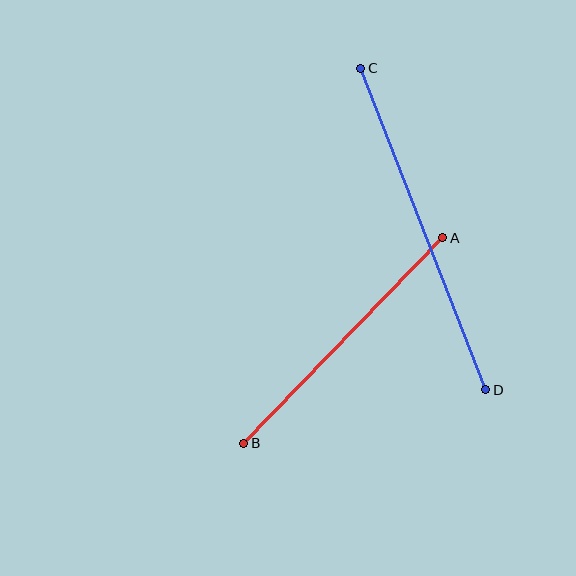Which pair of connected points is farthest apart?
Points C and D are farthest apart.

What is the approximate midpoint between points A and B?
The midpoint is at approximately (343, 341) pixels.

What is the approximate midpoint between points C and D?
The midpoint is at approximately (423, 229) pixels.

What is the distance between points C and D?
The distance is approximately 345 pixels.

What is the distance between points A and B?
The distance is approximately 286 pixels.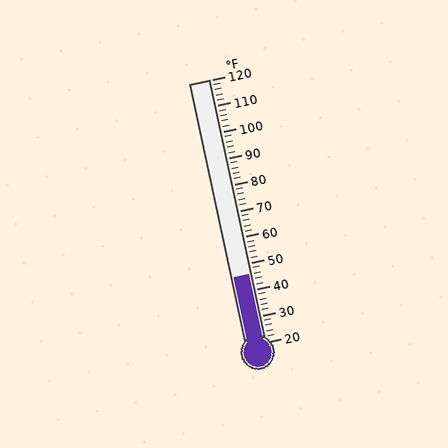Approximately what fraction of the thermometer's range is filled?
The thermometer is filled to approximately 25% of its range.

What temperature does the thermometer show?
The thermometer shows approximately 46°F.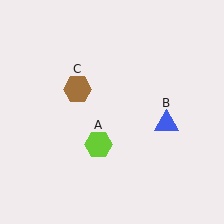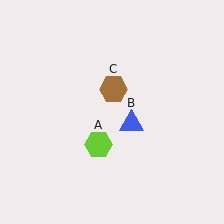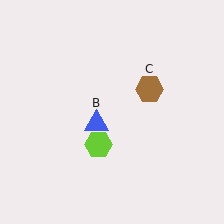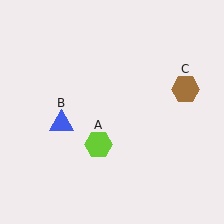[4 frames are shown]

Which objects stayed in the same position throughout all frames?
Lime hexagon (object A) remained stationary.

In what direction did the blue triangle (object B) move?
The blue triangle (object B) moved left.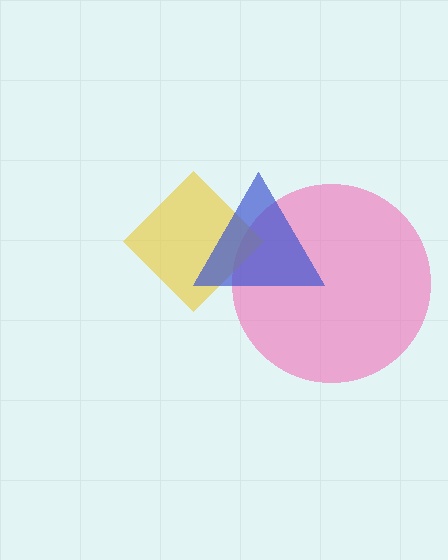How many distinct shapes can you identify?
There are 3 distinct shapes: a pink circle, a yellow diamond, a blue triangle.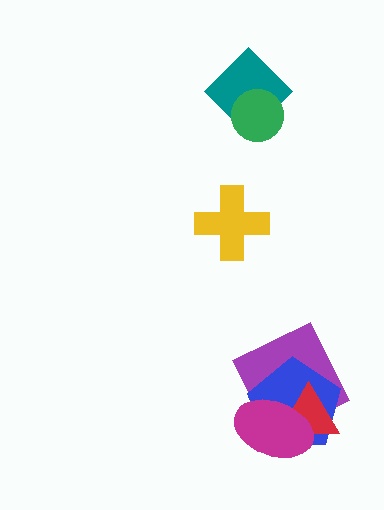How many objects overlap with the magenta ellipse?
3 objects overlap with the magenta ellipse.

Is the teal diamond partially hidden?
Yes, it is partially covered by another shape.